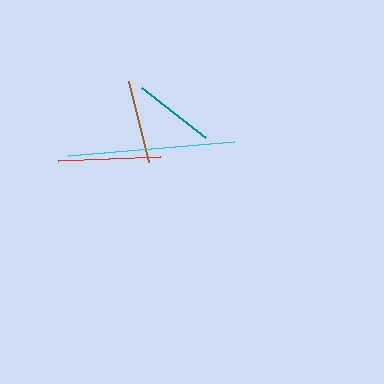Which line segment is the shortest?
The teal line is the shortest at approximately 81 pixels.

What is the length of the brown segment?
The brown segment is approximately 84 pixels long.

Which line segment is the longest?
The cyan line is the longest at approximately 166 pixels.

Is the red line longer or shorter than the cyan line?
The cyan line is longer than the red line.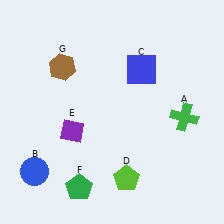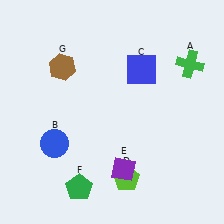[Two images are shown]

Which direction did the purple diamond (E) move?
The purple diamond (E) moved right.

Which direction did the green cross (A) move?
The green cross (A) moved up.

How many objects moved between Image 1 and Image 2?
3 objects moved between the two images.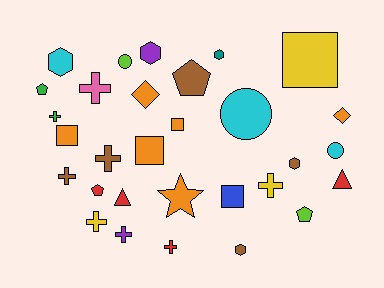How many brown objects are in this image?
There are 5 brown objects.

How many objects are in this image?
There are 30 objects.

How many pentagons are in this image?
There are 4 pentagons.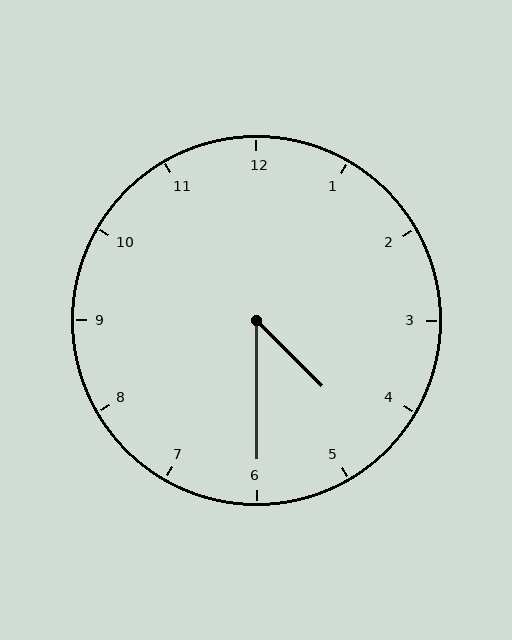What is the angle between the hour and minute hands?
Approximately 45 degrees.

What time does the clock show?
4:30.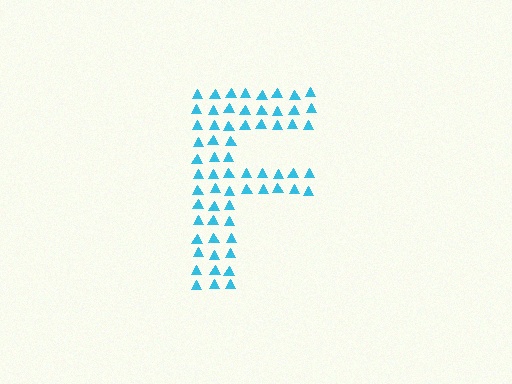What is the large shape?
The large shape is the letter F.